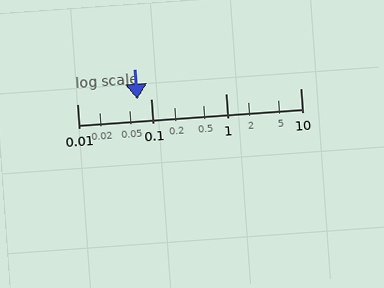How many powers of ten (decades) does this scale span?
The scale spans 3 decades, from 0.01 to 10.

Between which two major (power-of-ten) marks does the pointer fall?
The pointer is between 0.01 and 0.1.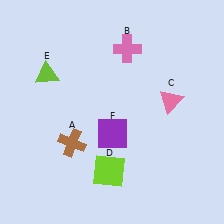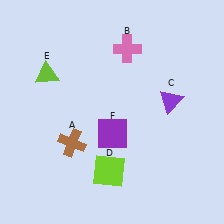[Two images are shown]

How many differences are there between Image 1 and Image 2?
There is 1 difference between the two images.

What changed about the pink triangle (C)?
In Image 1, C is pink. In Image 2, it changed to purple.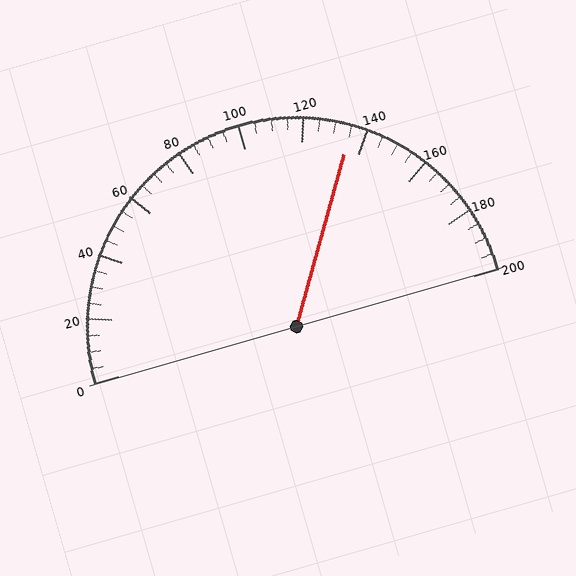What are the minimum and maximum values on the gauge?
The gauge ranges from 0 to 200.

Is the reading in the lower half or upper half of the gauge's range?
The reading is in the upper half of the range (0 to 200).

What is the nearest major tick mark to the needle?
The nearest major tick mark is 140.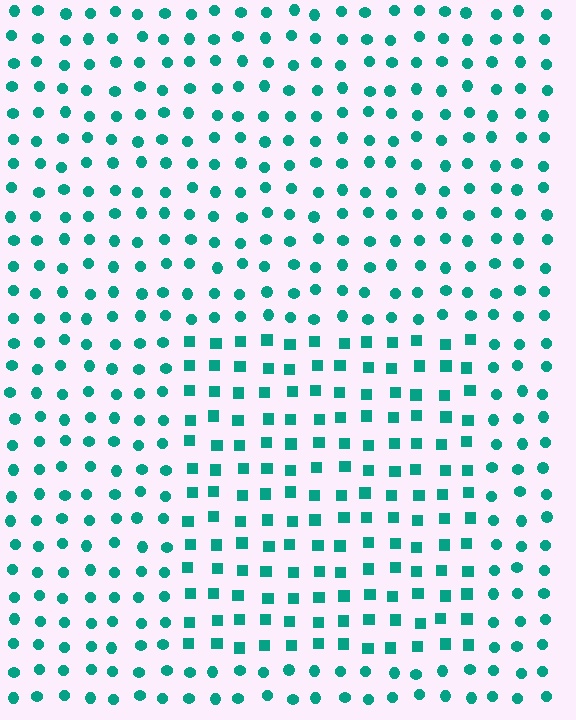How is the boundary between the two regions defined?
The boundary is defined by a change in element shape: squares inside vs. circles outside. All elements share the same color and spacing.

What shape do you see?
I see a rectangle.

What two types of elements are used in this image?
The image uses squares inside the rectangle region and circles outside it.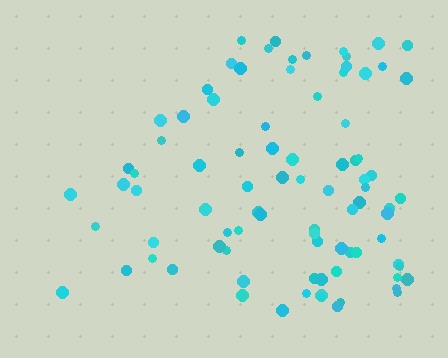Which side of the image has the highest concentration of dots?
The right.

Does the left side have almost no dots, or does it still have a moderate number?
Still a moderate number, just noticeably fewer than the right.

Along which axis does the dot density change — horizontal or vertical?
Horizontal.